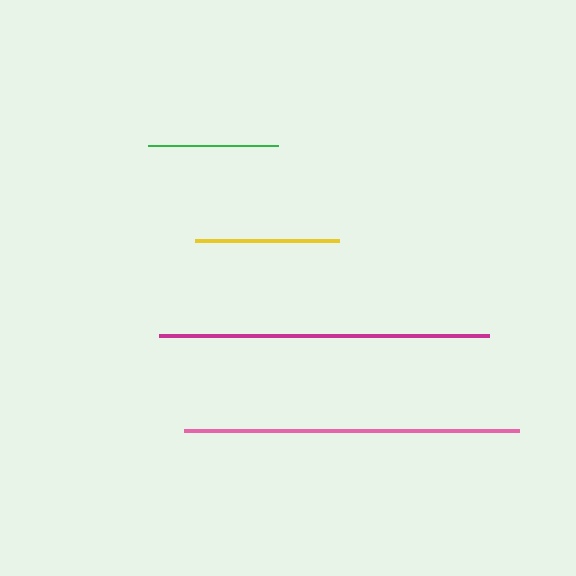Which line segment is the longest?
The pink line is the longest at approximately 334 pixels.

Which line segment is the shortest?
The green line is the shortest at approximately 131 pixels.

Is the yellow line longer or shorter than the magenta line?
The magenta line is longer than the yellow line.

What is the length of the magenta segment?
The magenta segment is approximately 331 pixels long.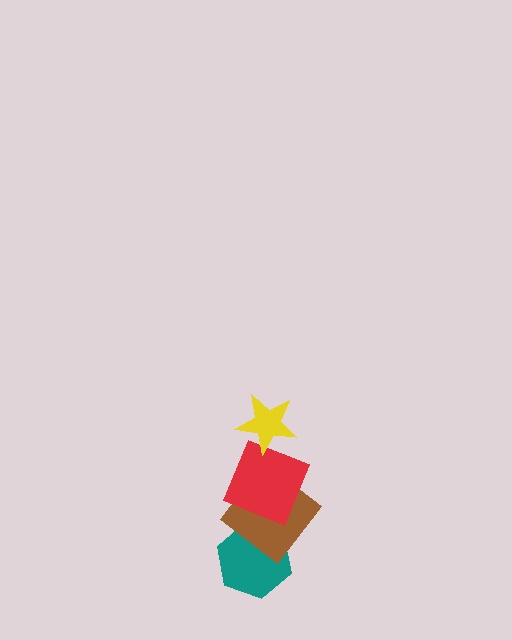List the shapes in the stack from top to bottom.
From top to bottom: the yellow star, the red square, the brown diamond, the teal hexagon.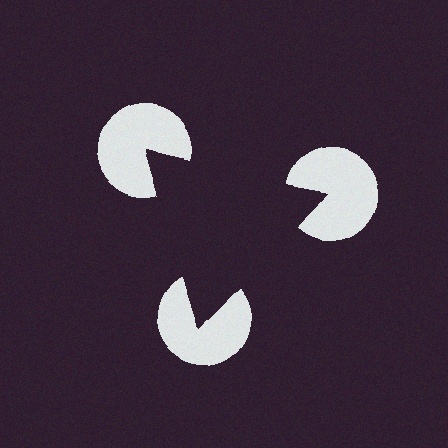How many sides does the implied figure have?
3 sides.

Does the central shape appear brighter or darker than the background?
It typically appears slightly darker than the background, even though no actual brightness change is drawn.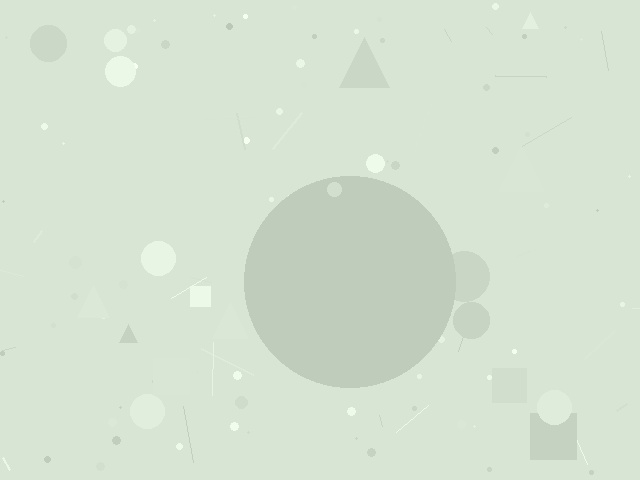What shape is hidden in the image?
A circle is hidden in the image.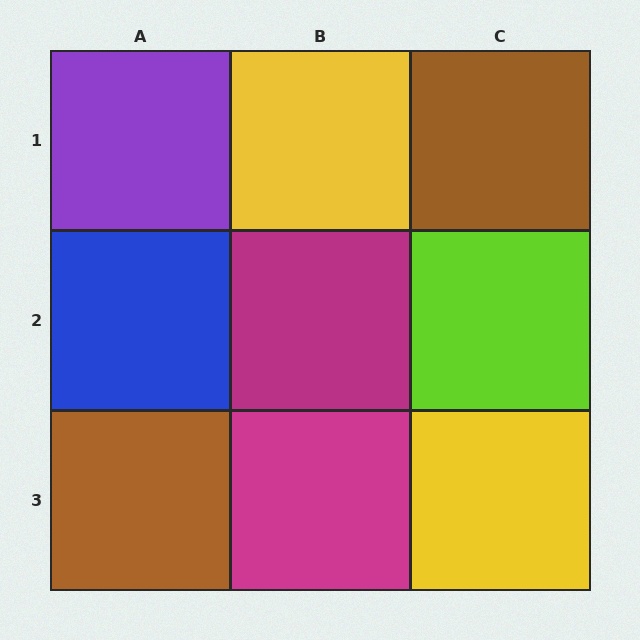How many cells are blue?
1 cell is blue.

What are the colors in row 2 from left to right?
Blue, magenta, lime.